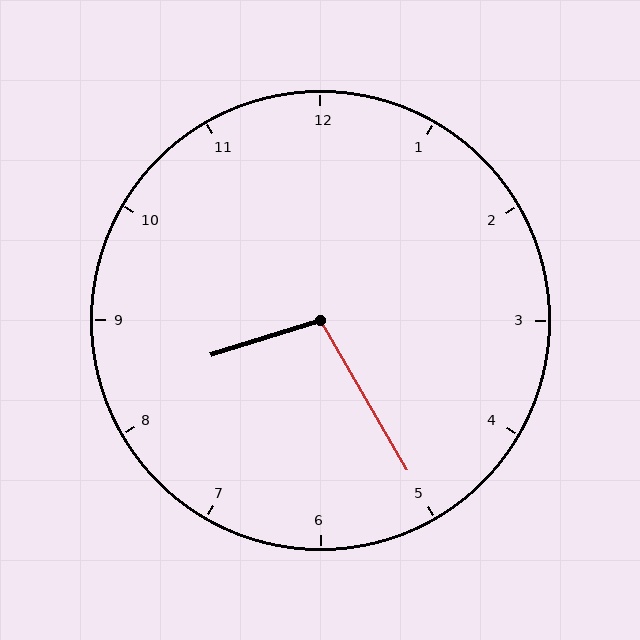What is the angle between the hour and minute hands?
Approximately 102 degrees.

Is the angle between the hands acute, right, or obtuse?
It is obtuse.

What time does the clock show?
8:25.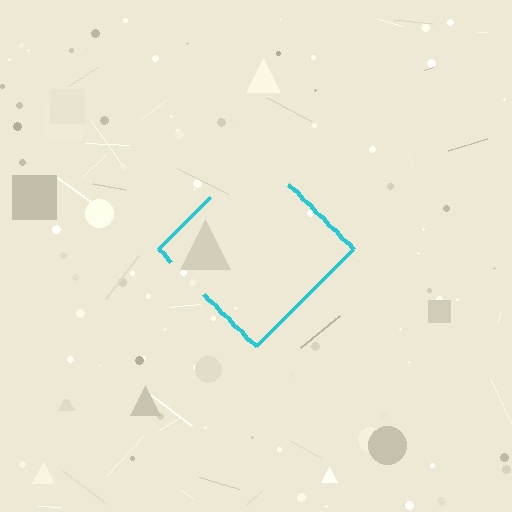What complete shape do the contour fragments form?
The contour fragments form a diamond.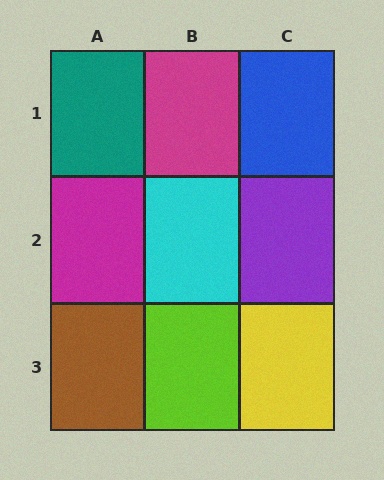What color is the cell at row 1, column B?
Magenta.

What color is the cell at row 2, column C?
Purple.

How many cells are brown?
1 cell is brown.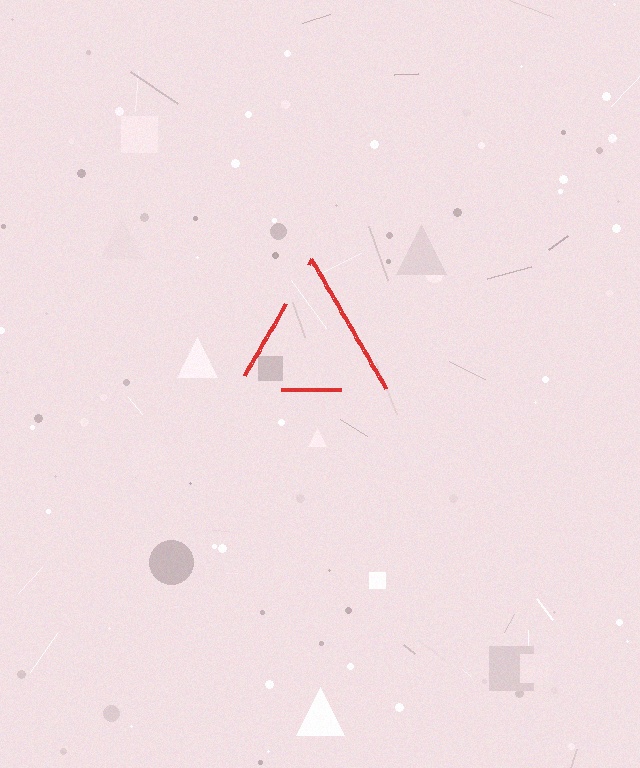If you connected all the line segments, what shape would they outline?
They would outline a triangle.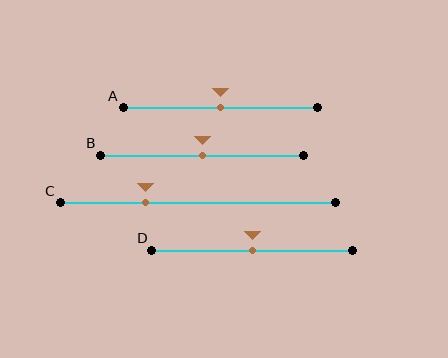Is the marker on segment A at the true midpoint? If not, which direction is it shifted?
Yes, the marker on segment A is at the true midpoint.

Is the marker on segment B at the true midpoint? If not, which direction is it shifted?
Yes, the marker on segment B is at the true midpoint.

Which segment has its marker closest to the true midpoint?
Segment A has its marker closest to the true midpoint.